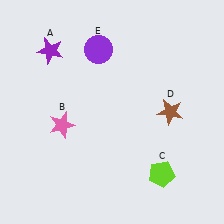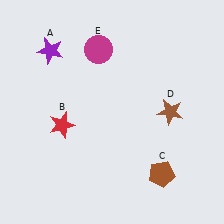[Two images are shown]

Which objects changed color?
B changed from pink to red. C changed from lime to brown. E changed from purple to magenta.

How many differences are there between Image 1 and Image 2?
There are 3 differences between the two images.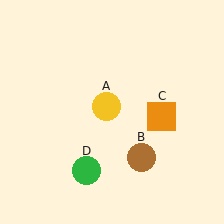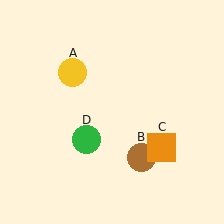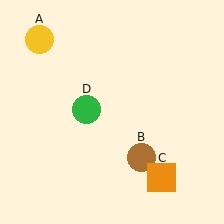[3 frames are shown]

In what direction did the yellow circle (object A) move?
The yellow circle (object A) moved up and to the left.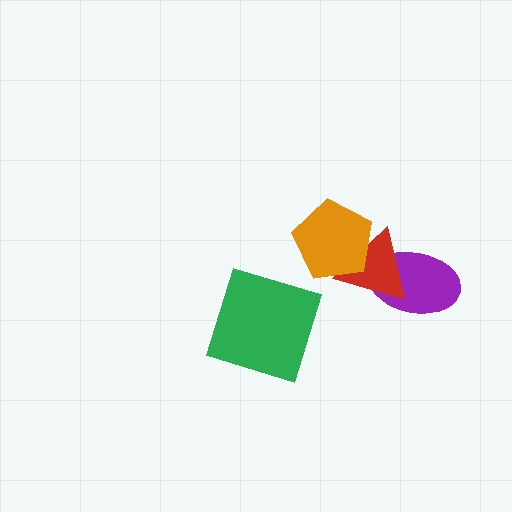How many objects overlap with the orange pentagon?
1 object overlaps with the orange pentagon.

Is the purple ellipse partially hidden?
Yes, it is partially covered by another shape.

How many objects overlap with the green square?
0 objects overlap with the green square.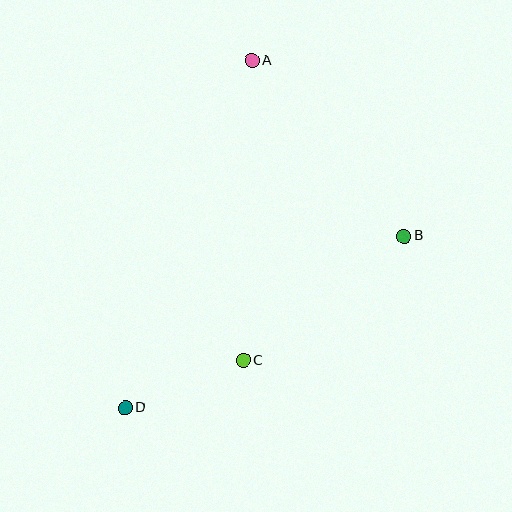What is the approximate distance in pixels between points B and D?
The distance between B and D is approximately 327 pixels.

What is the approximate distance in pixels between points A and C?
The distance between A and C is approximately 300 pixels.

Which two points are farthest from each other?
Points A and D are farthest from each other.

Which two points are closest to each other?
Points C and D are closest to each other.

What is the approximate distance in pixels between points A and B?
The distance between A and B is approximately 232 pixels.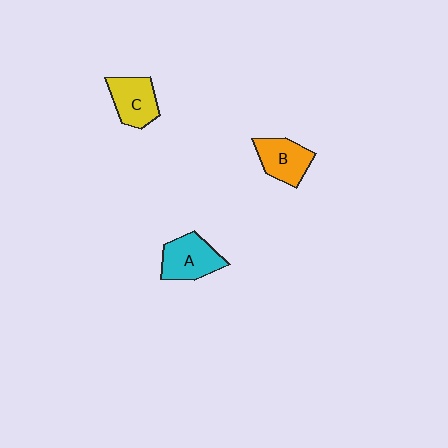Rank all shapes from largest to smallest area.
From largest to smallest: A (cyan), C (yellow), B (orange).